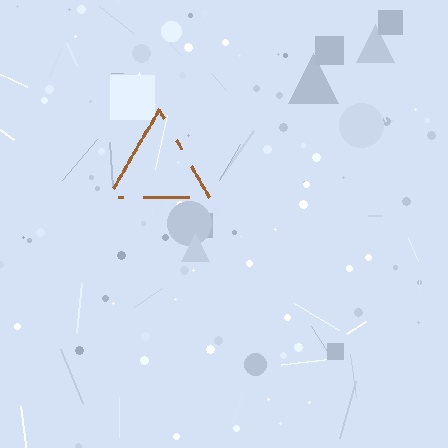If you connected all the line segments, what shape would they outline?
They would outline a triangle.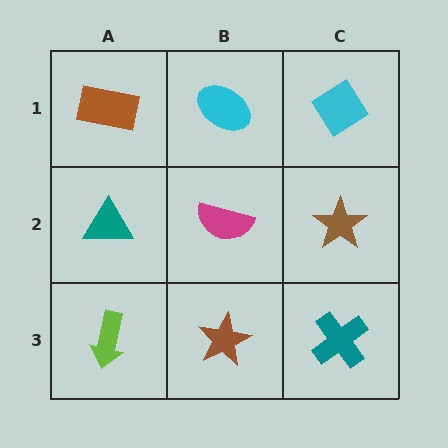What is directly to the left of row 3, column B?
A lime arrow.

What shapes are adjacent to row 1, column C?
A brown star (row 2, column C), a cyan ellipse (row 1, column B).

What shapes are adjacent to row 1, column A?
A teal triangle (row 2, column A), a cyan ellipse (row 1, column B).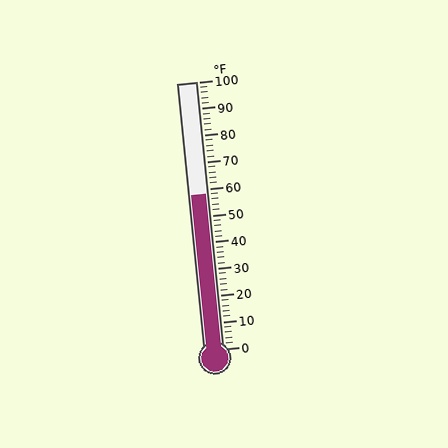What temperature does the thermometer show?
The thermometer shows approximately 58°F.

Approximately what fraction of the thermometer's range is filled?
The thermometer is filled to approximately 60% of its range.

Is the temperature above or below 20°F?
The temperature is above 20°F.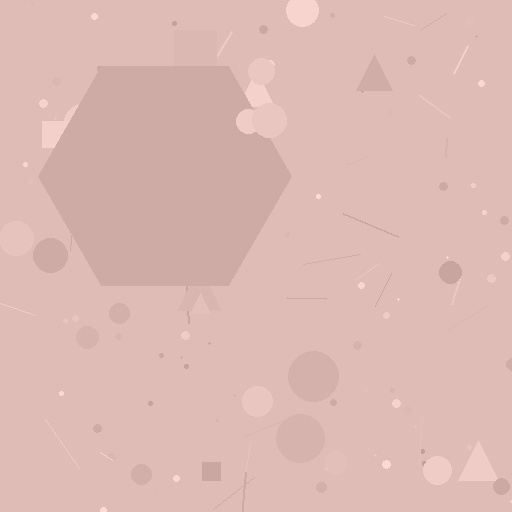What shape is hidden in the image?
A hexagon is hidden in the image.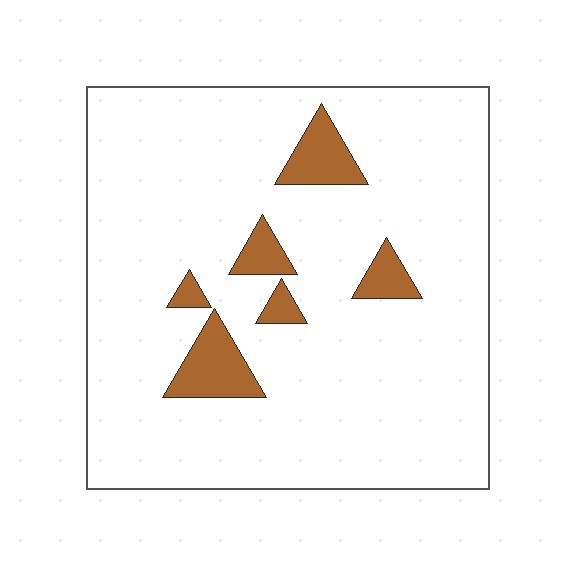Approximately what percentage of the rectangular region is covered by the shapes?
Approximately 10%.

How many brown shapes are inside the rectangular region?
6.